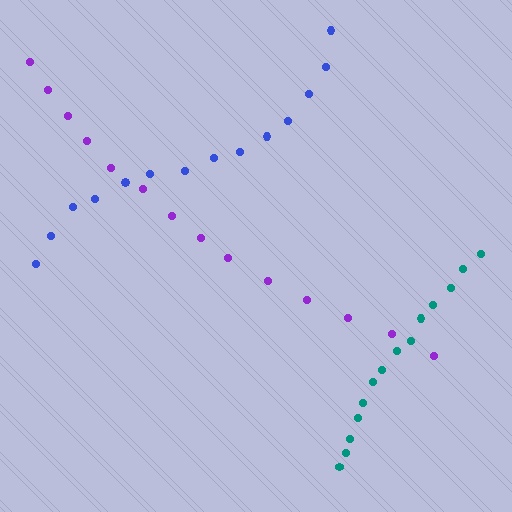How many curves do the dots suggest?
There are 3 distinct paths.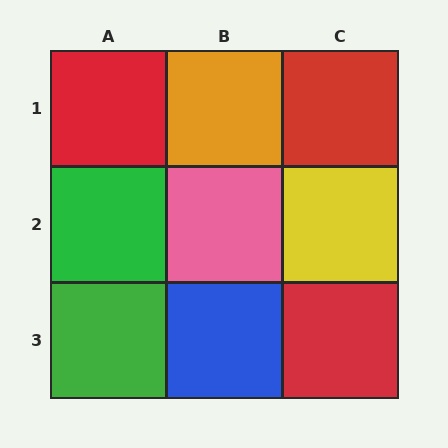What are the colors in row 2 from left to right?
Green, pink, yellow.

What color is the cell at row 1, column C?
Red.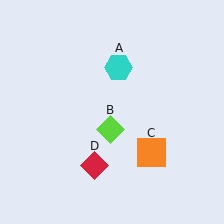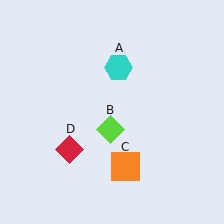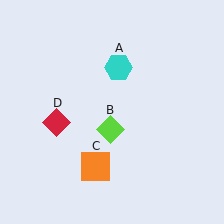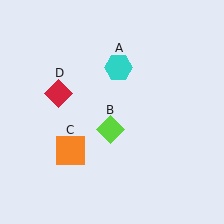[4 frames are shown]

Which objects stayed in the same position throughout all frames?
Cyan hexagon (object A) and lime diamond (object B) remained stationary.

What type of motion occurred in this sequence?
The orange square (object C), red diamond (object D) rotated clockwise around the center of the scene.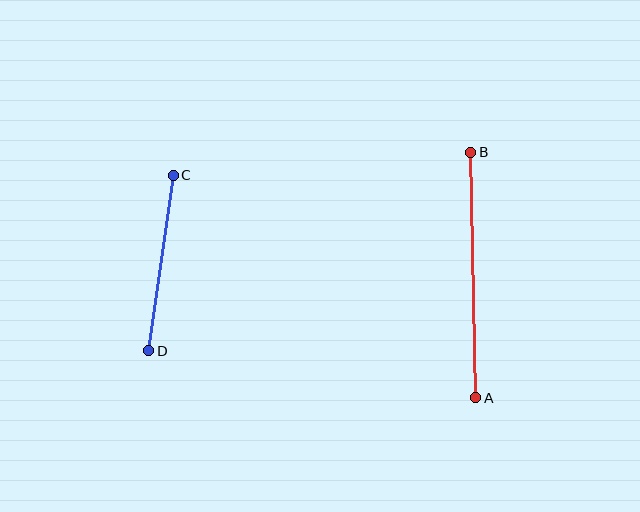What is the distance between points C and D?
The distance is approximately 177 pixels.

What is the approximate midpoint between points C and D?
The midpoint is at approximately (161, 263) pixels.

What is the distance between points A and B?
The distance is approximately 246 pixels.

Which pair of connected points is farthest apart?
Points A and B are farthest apart.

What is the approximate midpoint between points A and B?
The midpoint is at approximately (473, 275) pixels.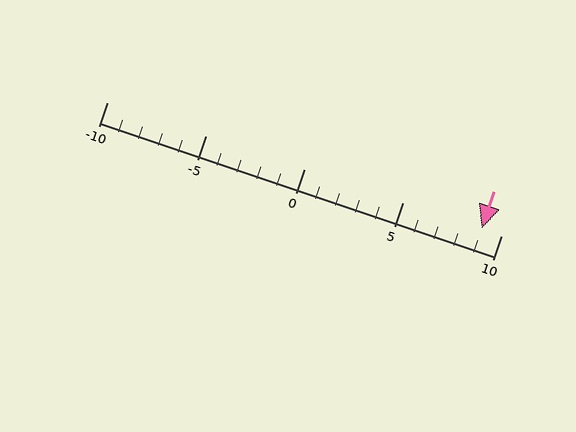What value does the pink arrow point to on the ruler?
The pink arrow points to approximately 9.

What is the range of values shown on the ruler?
The ruler shows values from -10 to 10.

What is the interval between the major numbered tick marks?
The major tick marks are spaced 5 units apart.